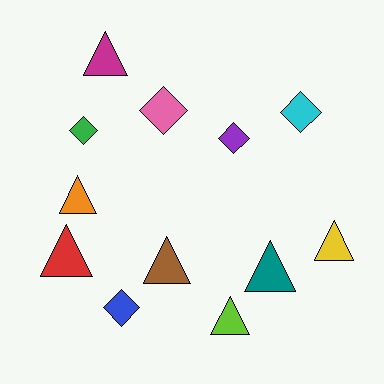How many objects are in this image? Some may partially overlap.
There are 12 objects.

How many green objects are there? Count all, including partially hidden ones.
There is 1 green object.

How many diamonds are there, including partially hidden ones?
There are 5 diamonds.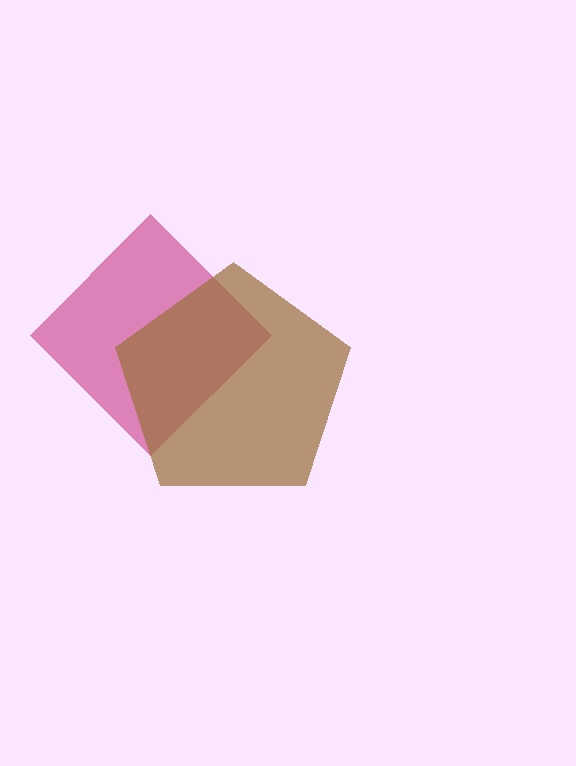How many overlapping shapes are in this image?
There are 2 overlapping shapes in the image.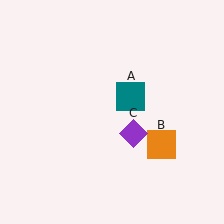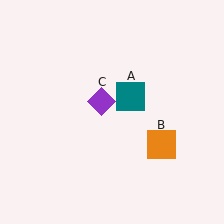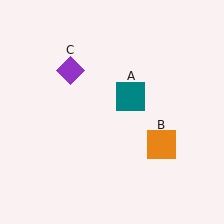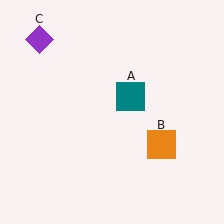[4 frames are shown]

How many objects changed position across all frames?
1 object changed position: purple diamond (object C).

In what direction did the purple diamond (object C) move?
The purple diamond (object C) moved up and to the left.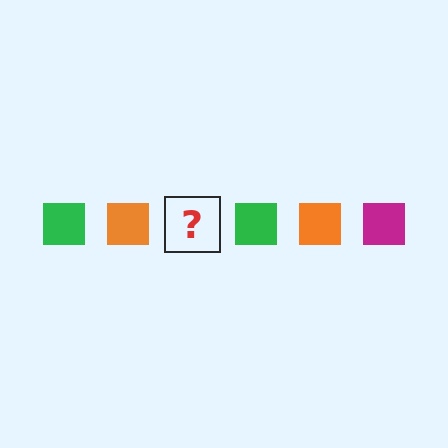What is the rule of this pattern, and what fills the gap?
The rule is that the pattern cycles through green, orange, magenta squares. The gap should be filled with a magenta square.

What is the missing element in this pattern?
The missing element is a magenta square.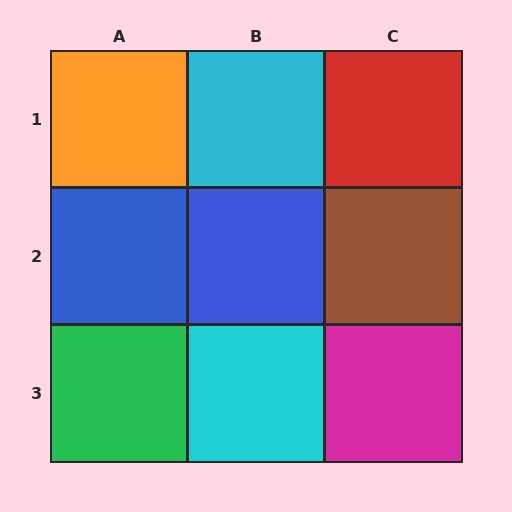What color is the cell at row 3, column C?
Magenta.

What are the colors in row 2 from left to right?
Blue, blue, brown.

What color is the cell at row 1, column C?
Red.